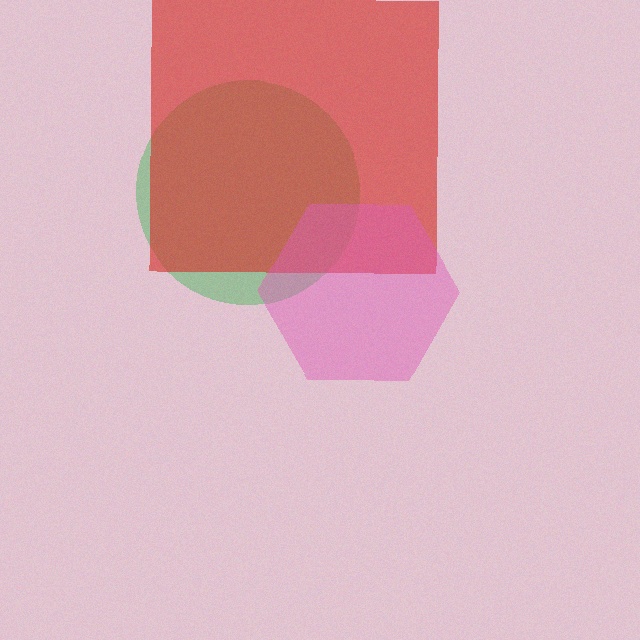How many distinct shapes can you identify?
There are 3 distinct shapes: a green circle, a red square, a pink hexagon.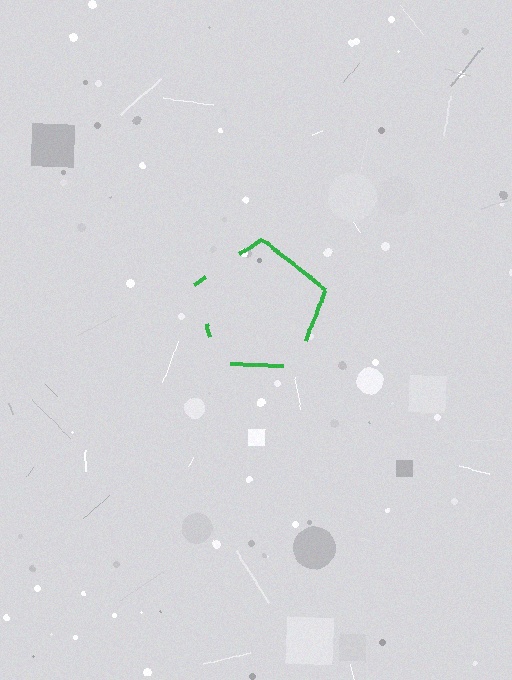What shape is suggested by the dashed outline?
The dashed outline suggests a pentagon.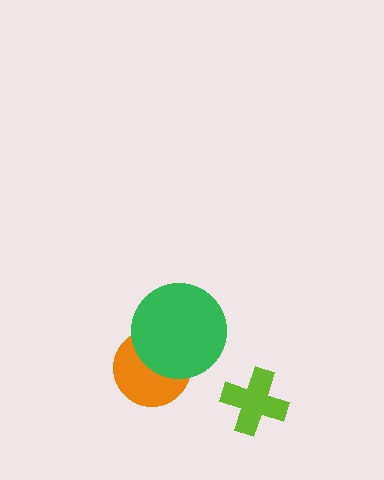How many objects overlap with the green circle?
1 object overlaps with the green circle.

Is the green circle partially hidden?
No, no other shape covers it.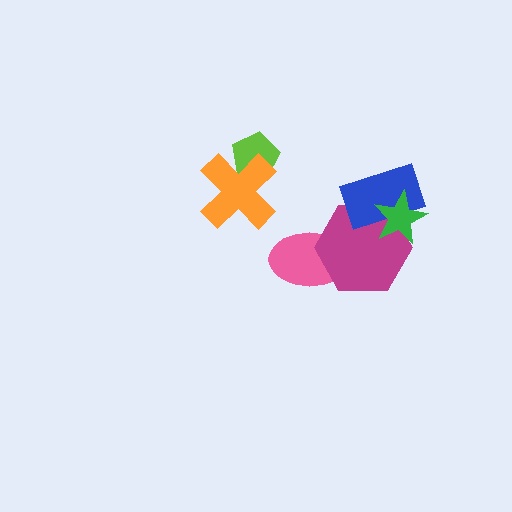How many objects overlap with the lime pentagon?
1 object overlaps with the lime pentagon.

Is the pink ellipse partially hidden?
Yes, it is partially covered by another shape.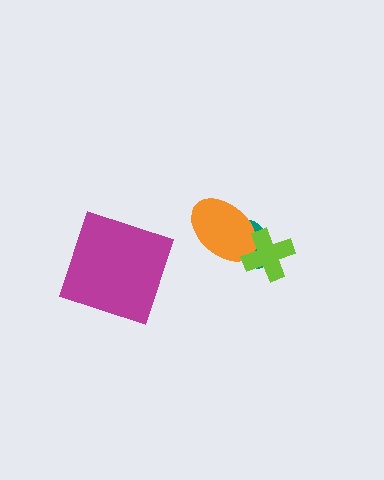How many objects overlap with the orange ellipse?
2 objects overlap with the orange ellipse.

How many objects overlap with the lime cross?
2 objects overlap with the lime cross.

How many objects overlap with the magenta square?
0 objects overlap with the magenta square.